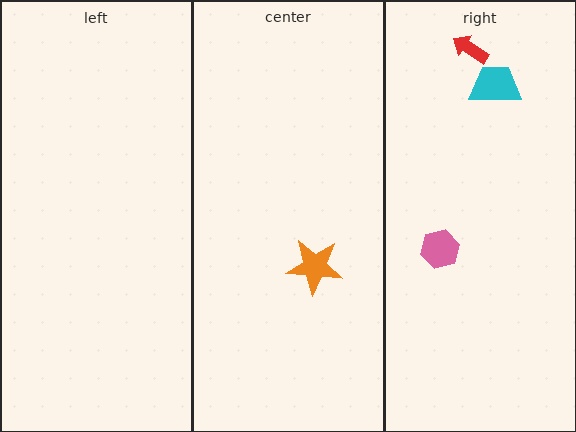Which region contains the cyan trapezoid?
The right region.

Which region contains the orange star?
The center region.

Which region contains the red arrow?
The right region.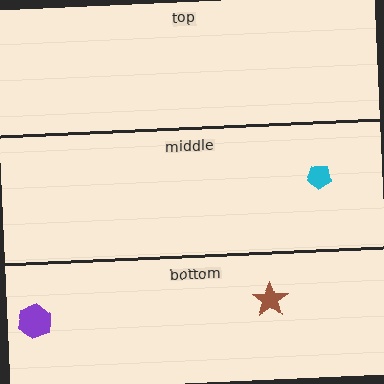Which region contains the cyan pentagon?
The middle region.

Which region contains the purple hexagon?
The bottom region.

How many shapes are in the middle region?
1.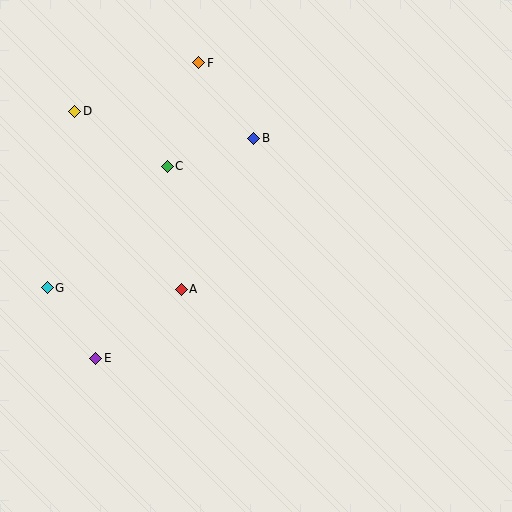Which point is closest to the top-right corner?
Point B is closest to the top-right corner.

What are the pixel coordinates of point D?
Point D is at (75, 111).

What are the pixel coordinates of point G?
Point G is at (47, 288).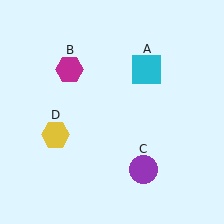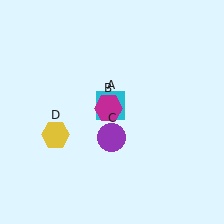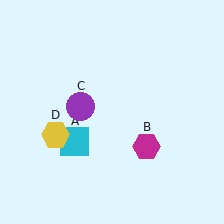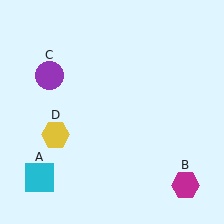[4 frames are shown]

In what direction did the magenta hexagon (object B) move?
The magenta hexagon (object B) moved down and to the right.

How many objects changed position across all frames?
3 objects changed position: cyan square (object A), magenta hexagon (object B), purple circle (object C).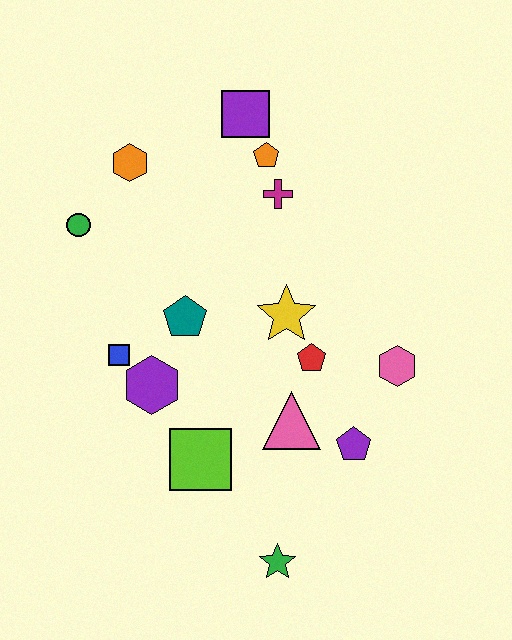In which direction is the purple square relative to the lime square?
The purple square is above the lime square.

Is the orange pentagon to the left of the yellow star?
Yes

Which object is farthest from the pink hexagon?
The green circle is farthest from the pink hexagon.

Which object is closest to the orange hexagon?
The green circle is closest to the orange hexagon.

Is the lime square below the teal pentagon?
Yes